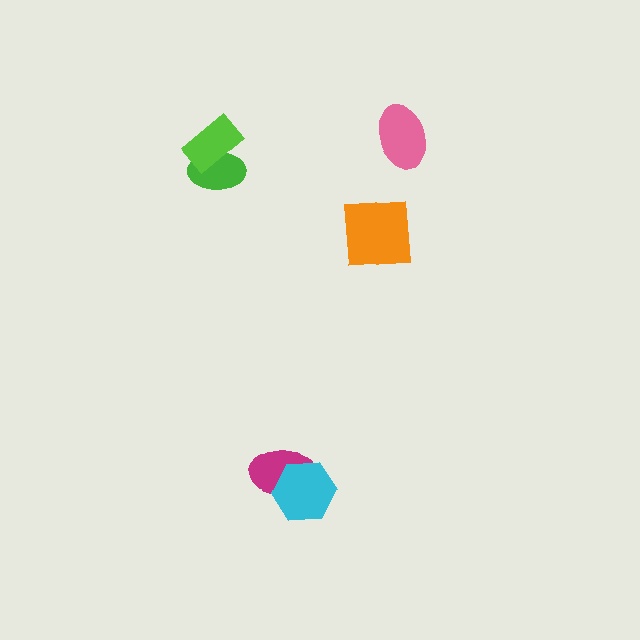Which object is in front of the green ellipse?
The lime rectangle is in front of the green ellipse.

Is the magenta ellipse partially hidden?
Yes, it is partially covered by another shape.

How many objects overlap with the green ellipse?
1 object overlaps with the green ellipse.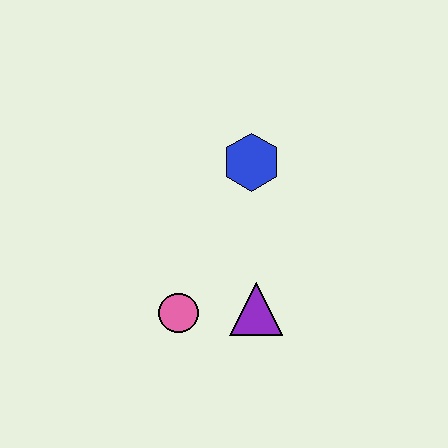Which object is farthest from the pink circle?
The blue hexagon is farthest from the pink circle.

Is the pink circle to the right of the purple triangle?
No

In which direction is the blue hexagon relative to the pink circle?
The blue hexagon is above the pink circle.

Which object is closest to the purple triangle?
The pink circle is closest to the purple triangle.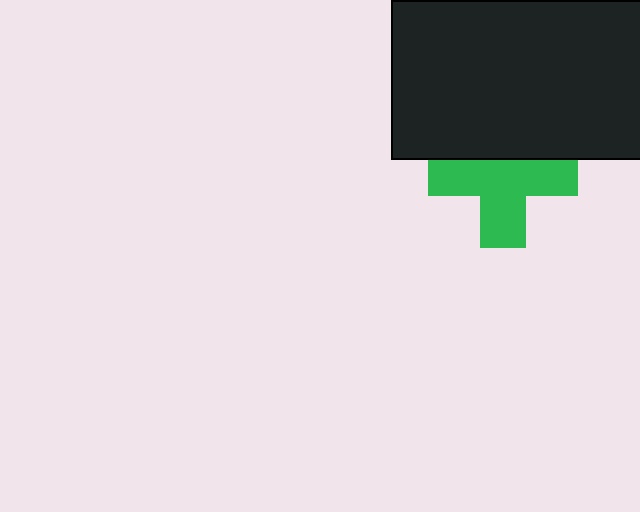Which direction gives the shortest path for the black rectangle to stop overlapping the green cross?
Moving up gives the shortest separation.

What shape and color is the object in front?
The object in front is a black rectangle.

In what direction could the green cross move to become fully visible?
The green cross could move down. That would shift it out from behind the black rectangle entirely.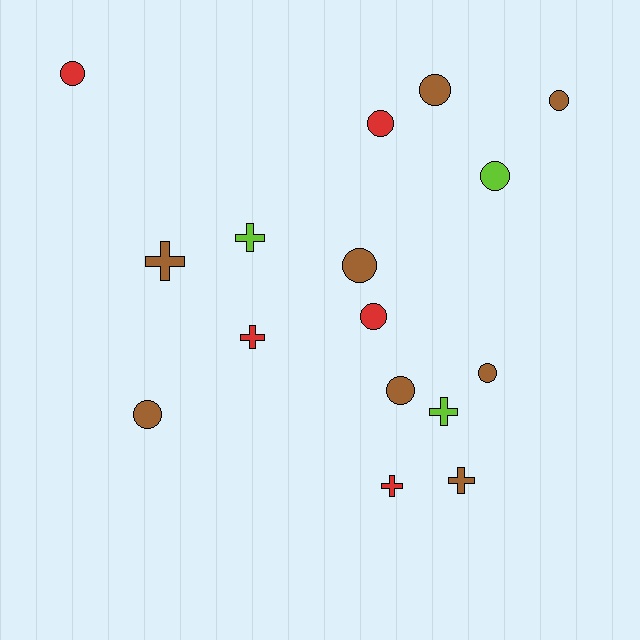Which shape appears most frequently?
Circle, with 10 objects.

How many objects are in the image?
There are 16 objects.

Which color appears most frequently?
Brown, with 8 objects.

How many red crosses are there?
There are 2 red crosses.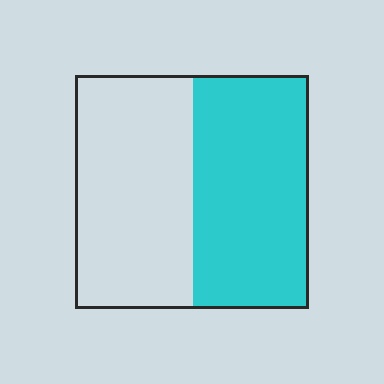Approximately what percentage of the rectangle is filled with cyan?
Approximately 50%.